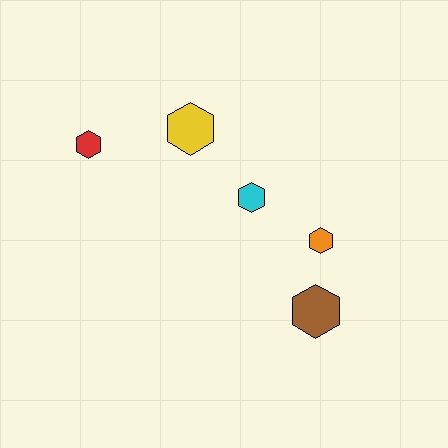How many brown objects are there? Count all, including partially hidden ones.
There is 1 brown object.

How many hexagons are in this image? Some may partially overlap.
There are 5 hexagons.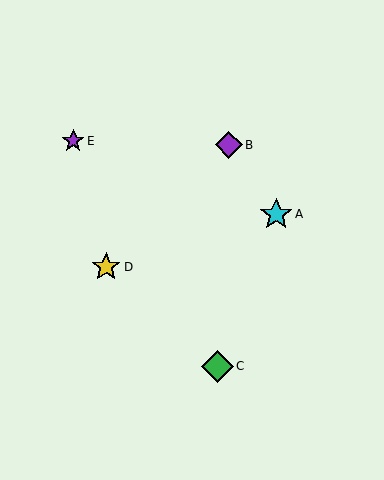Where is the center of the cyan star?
The center of the cyan star is at (276, 214).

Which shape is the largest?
The cyan star (labeled A) is the largest.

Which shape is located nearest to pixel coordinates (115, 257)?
The yellow star (labeled D) at (106, 267) is nearest to that location.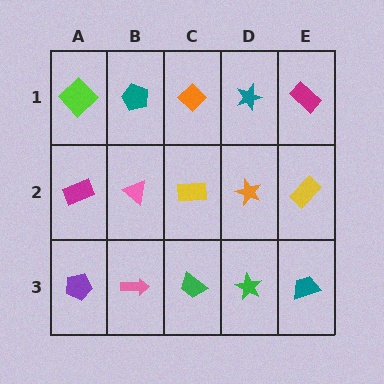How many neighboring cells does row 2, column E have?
3.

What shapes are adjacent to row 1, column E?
A yellow rectangle (row 2, column E), a teal star (row 1, column D).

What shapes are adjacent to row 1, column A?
A magenta rectangle (row 2, column A), a teal pentagon (row 1, column B).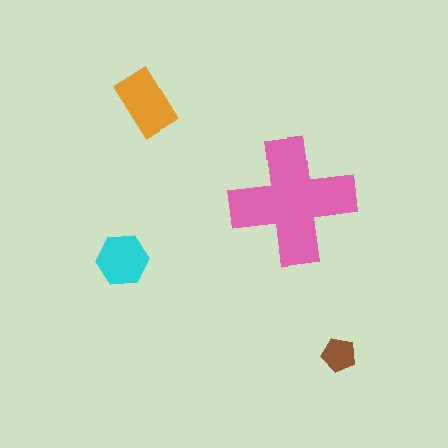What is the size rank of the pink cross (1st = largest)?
1st.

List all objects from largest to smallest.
The pink cross, the orange rectangle, the cyan hexagon, the brown pentagon.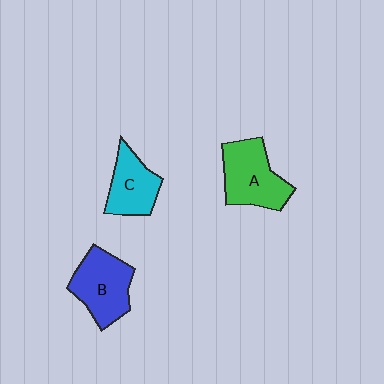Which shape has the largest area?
Shape A (green).